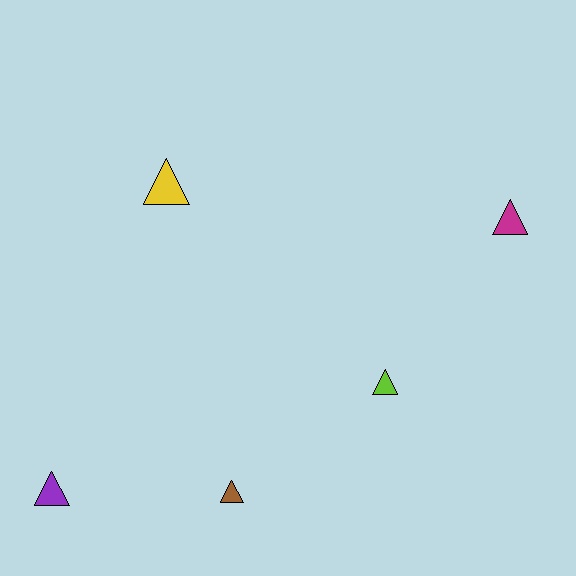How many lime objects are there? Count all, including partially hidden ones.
There is 1 lime object.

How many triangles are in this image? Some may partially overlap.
There are 5 triangles.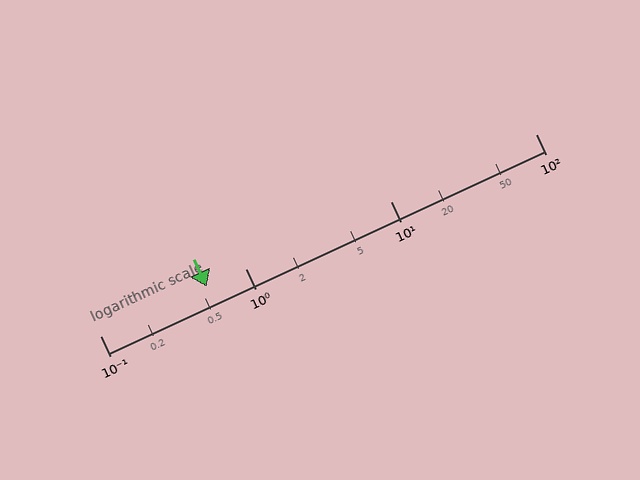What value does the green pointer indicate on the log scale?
The pointer indicates approximately 0.54.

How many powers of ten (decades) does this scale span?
The scale spans 3 decades, from 0.1 to 100.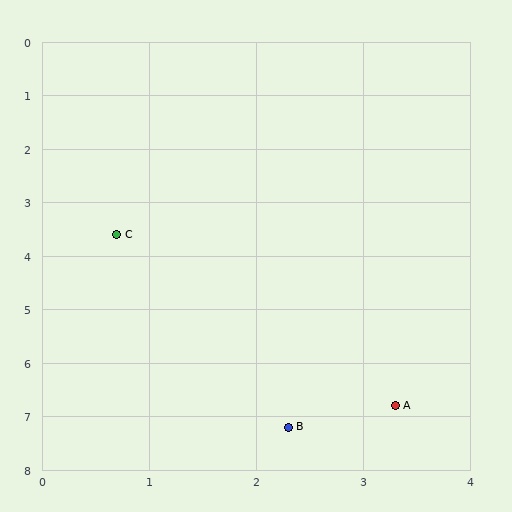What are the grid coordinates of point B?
Point B is at approximately (2.3, 7.2).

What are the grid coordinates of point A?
Point A is at approximately (3.3, 6.8).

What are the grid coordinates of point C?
Point C is at approximately (0.7, 3.6).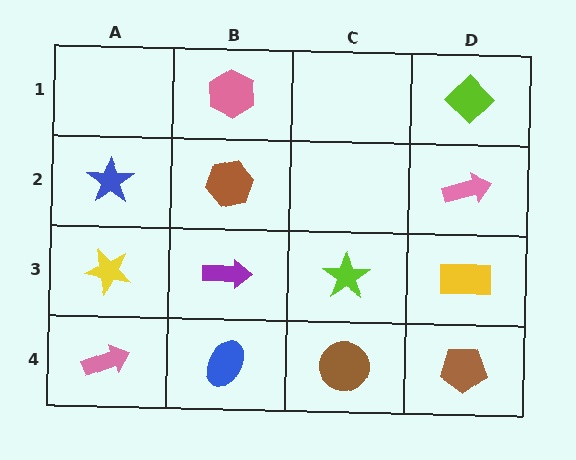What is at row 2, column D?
A pink arrow.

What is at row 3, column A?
A yellow star.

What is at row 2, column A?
A blue star.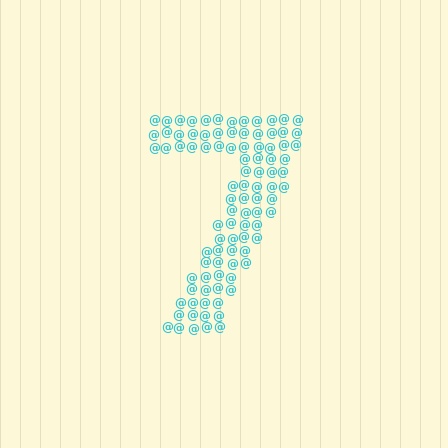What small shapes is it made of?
It is made of small at signs.